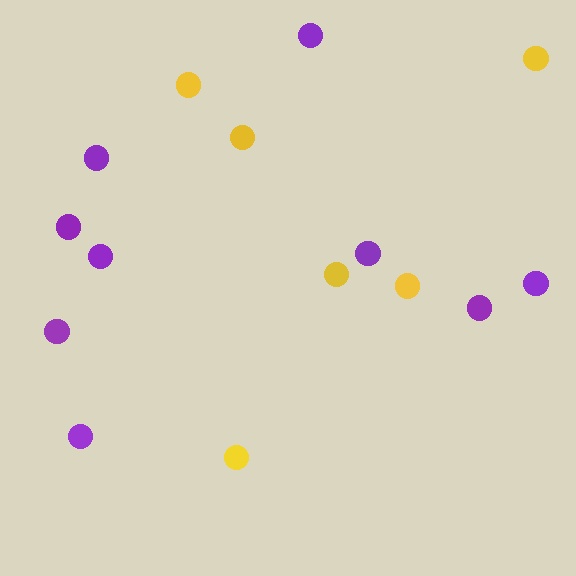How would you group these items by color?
There are 2 groups: one group of yellow circles (6) and one group of purple circles (9).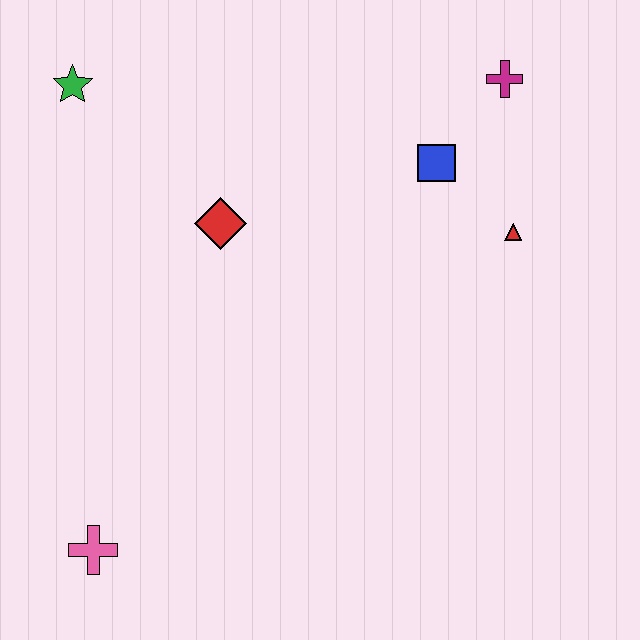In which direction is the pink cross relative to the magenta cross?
The pink cross is below the magenta cross.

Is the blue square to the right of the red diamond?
Yes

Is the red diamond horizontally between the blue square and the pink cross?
Yes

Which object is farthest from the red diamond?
The pink cross is farthest from the red diamond.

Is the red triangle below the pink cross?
No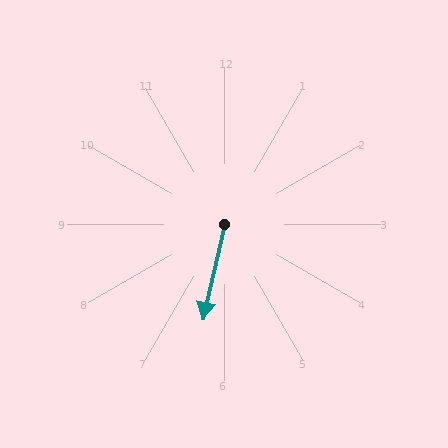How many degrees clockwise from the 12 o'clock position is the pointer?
Approximately 193 degrees.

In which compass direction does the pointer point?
South.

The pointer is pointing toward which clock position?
Roughly 6 o'clock.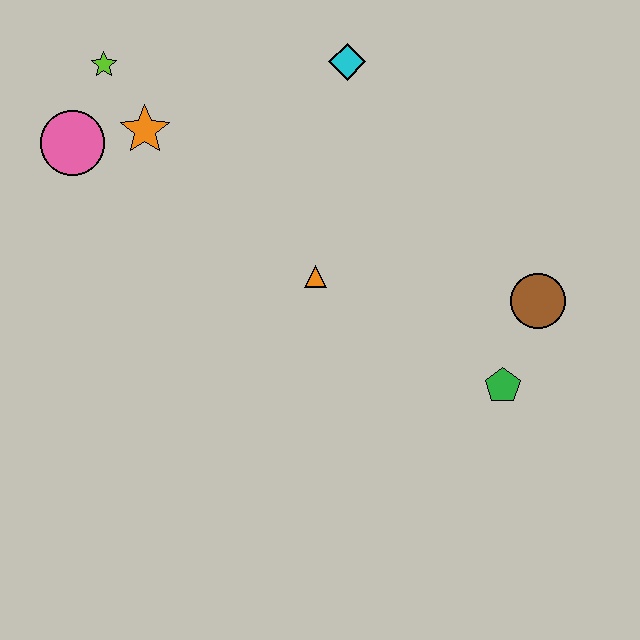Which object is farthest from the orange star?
The green pentagon is farthest from the orange star.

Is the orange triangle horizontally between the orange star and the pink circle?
No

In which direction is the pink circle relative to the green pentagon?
The pink circle is to the left of the green pentagon.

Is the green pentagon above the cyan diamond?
No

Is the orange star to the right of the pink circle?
Yes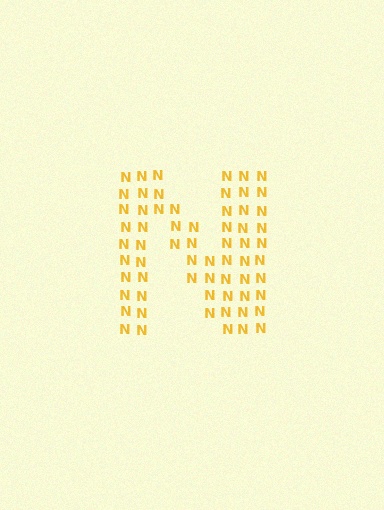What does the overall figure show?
The overall figure shows the letter N.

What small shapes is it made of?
It is made of small letter N's.